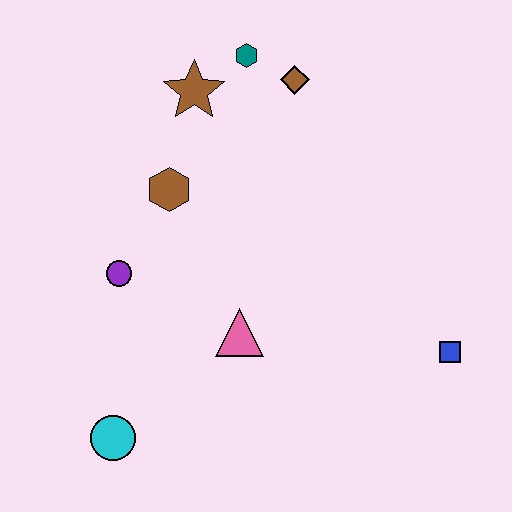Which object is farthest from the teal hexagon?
The cyan circle is farthest from the teal hexagon.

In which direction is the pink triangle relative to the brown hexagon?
The pink triangle is below the brown hexagon.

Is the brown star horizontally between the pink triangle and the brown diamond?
No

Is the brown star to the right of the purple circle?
Yes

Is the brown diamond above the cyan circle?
Yes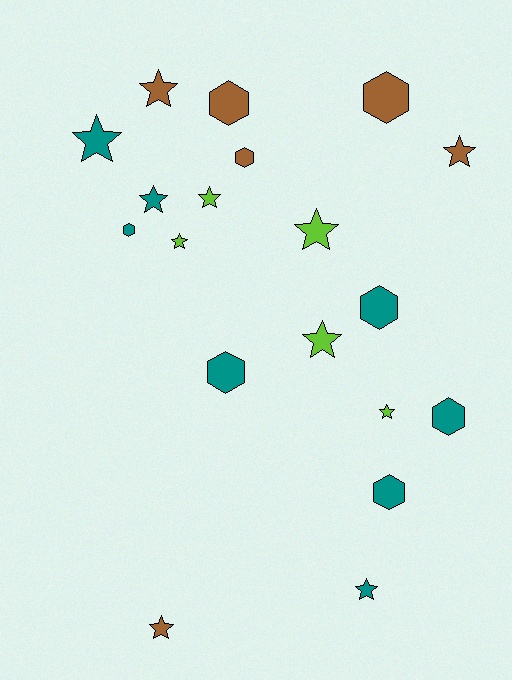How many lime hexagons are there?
There are no lime hexagons.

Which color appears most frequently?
Teal, with 8 objects.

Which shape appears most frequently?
Star, with 11 objects.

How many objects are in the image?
There are 19 objects.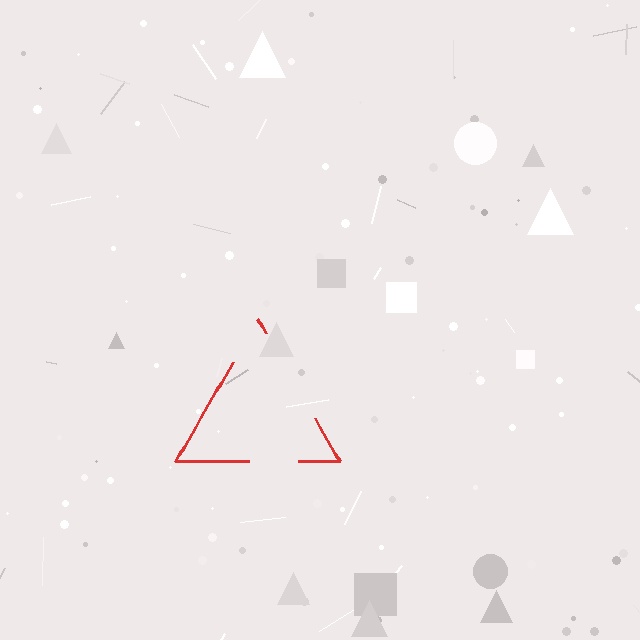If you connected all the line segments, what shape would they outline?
They would outline a triangle.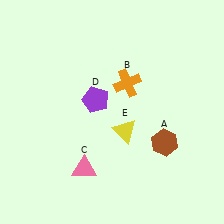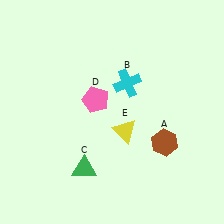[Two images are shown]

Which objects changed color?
B changed from orange to cyan. C changed from pink to green. D changed from purple to pink.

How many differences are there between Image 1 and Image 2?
There are 3 differences between the two images.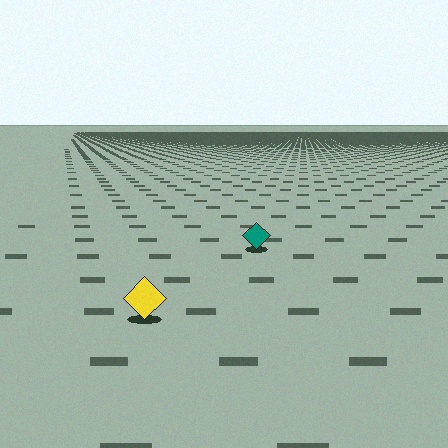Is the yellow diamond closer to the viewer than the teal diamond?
Yes. The yellow diamond is closer — you can tell from the texture gradient: the ground texture is coarser near it.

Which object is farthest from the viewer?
The teal diamond is farthest from the viewer. It appears smaller and the ground texture around it is denser.